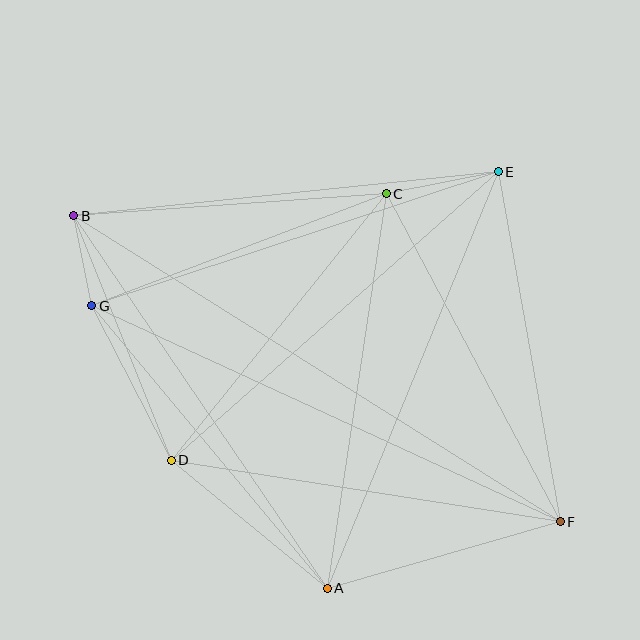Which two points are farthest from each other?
Points B and F are farthest from each other.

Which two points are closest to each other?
Points B and G are closest to each other.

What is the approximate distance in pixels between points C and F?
The distance between C and F is approximately 372 pixels.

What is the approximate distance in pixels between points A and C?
The distance between A and C is approximately 399 pixels.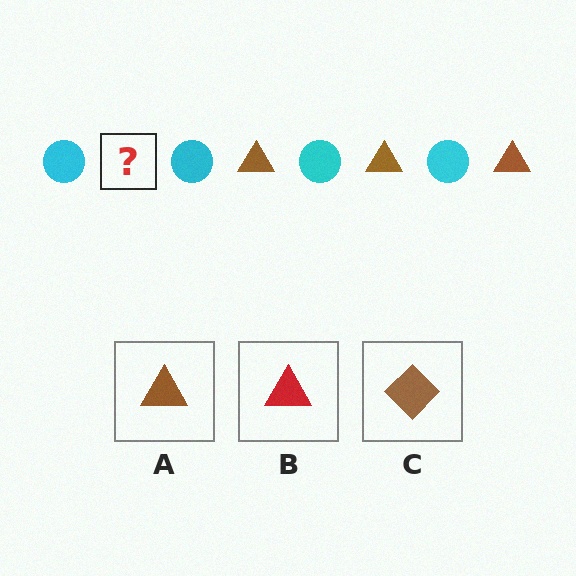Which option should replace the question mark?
Option A.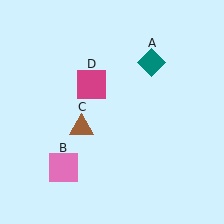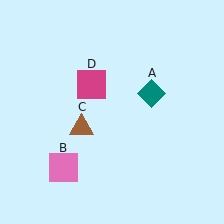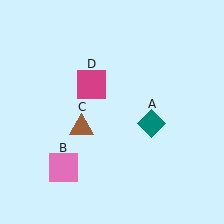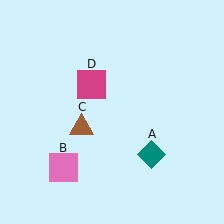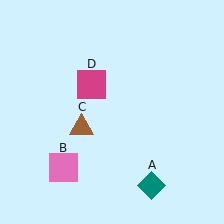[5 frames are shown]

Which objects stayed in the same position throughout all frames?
Pink square (object B) and brown triangle (object C) and magenta square (object D) remained stationary.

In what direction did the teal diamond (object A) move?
The teal diamond (object A) moved down.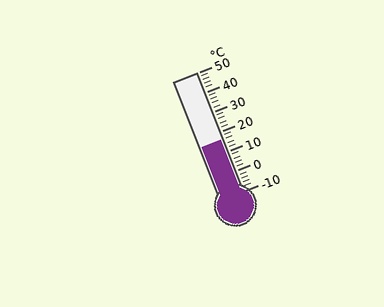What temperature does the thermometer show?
The thermometer shows approximately 16°C.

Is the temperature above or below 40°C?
The temperature is below 40°C.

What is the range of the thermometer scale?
The thermometer scale ranges from -10°C to 50°C.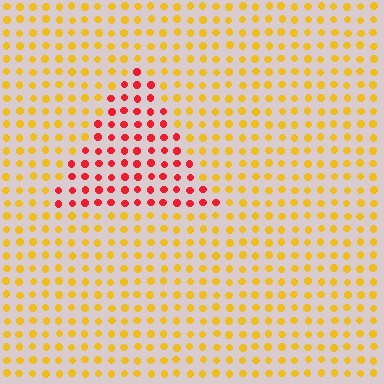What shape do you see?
I see a triangle.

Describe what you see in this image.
The image is filled with small yellow elements in a uniform arrangement. A triangle-shaped region is visible where the elements are tinted to a slightly different hue, forming a subtle color boundary.